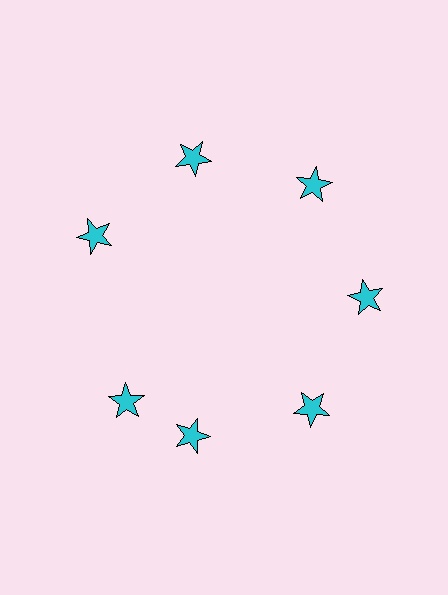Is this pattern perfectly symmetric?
No. The 7 cyan stars are arranged in a ring, but one element near the 8 o'clock position is rotated out of alignment along the ring, breaking the 7-fold rotational symmetry.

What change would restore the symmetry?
The symmetry would be restored by rotating it back into even spacing with its neighbors so that all 7 stars sit at equal angles and equal distance from the center.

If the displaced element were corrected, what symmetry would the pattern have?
It would have 7-fold rotational symmetry — the pattern would map onto itself every 51 degrees.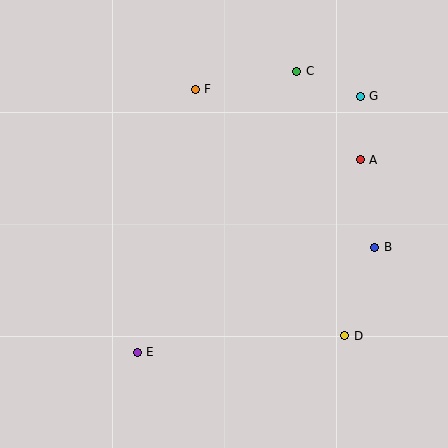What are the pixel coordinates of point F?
Point F is at (195, 89).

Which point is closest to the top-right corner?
Point G is closest to the top-right corner.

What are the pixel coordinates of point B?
Point B is at (375, 247).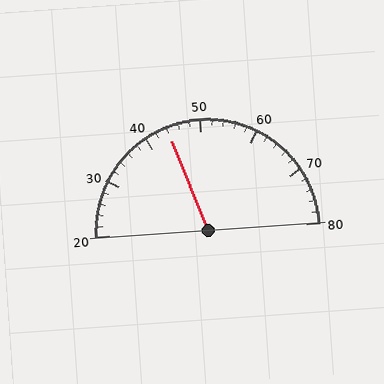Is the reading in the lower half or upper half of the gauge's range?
The reading is in the lower half of the range (20 to 80).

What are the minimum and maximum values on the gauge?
The gauge ranges from 20 to 80.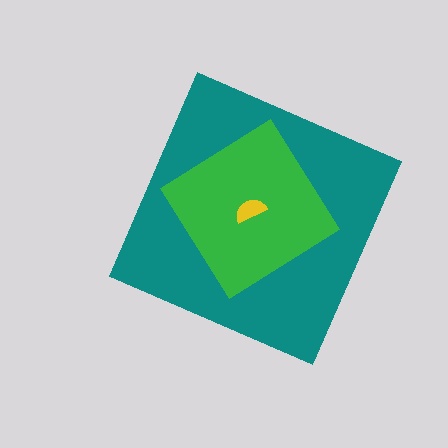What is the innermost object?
The yellow semicircle.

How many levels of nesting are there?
3.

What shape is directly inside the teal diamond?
The green diamond.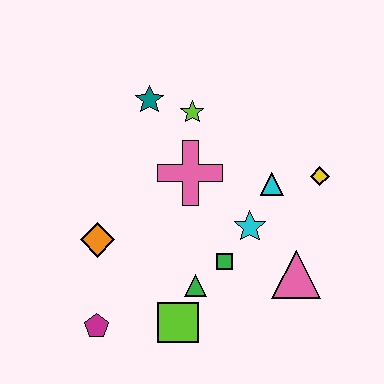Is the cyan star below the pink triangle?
No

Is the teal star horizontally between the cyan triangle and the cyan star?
No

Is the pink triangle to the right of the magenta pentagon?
Yes